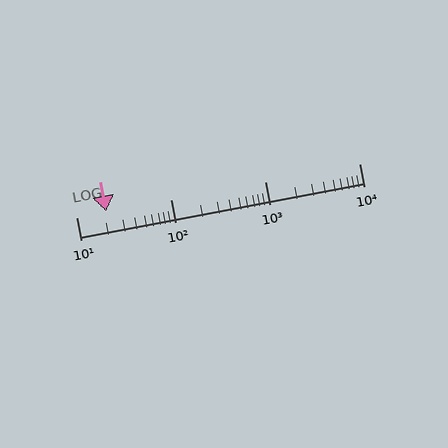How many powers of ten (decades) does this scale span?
The scale spans 3 decades, from 10 to 10000.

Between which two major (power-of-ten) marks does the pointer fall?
The pointer is between 10 and 100.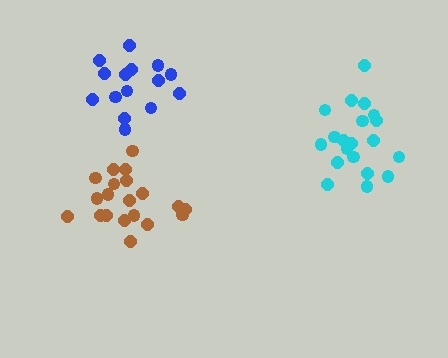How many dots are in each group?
Group 1: 20 dots, Group 2: 20 dots, Group 3: 15 dots (55 total).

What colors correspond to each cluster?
The clusters are colored: brown, cyan, blue.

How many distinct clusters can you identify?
There are 3 distinct clusters.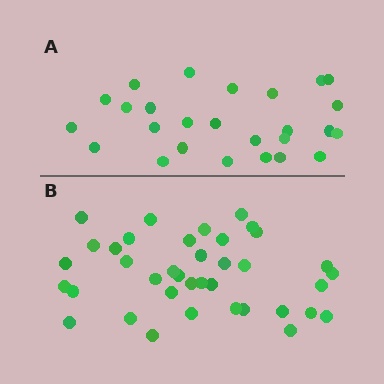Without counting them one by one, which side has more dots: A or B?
Region B (the bottom region) has more dots.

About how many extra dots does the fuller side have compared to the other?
Region B has roughly 12 or so more dots than region A.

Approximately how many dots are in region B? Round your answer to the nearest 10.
About 40 dots. (The exact count is 38, which rounds to 40.)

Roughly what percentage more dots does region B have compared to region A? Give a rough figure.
About 45% more.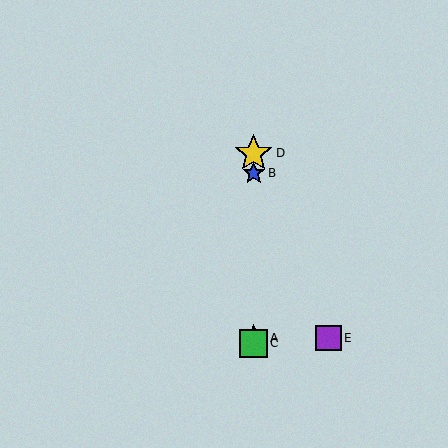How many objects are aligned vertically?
4 objects (A, B, C, D) are aligned vertically.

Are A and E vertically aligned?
No, A is at x≈254 and E is at x≈329.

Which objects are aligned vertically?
Objects A, B, C, D are aligned vertically.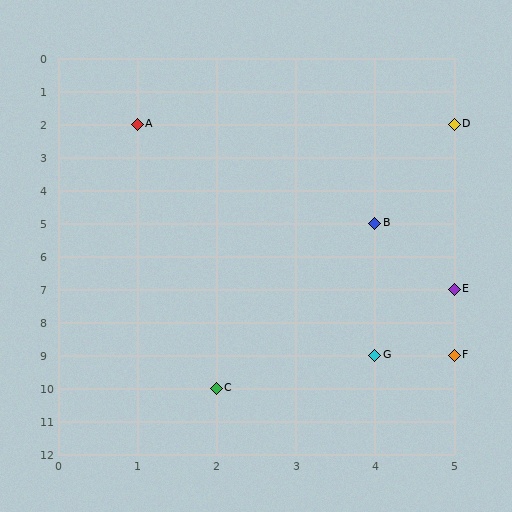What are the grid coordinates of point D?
Point D is at grid coordinates (5, 2).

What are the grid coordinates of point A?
Point A is at grid coordinates (1, 2).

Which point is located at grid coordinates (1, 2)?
Point A is at (1, 2).